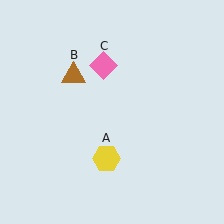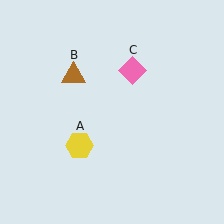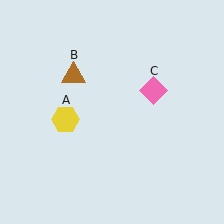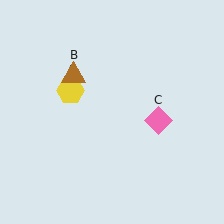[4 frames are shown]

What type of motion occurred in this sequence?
The yellow hexagon (object A), pink diamond (object C) rotated clockwise around the center of the scene.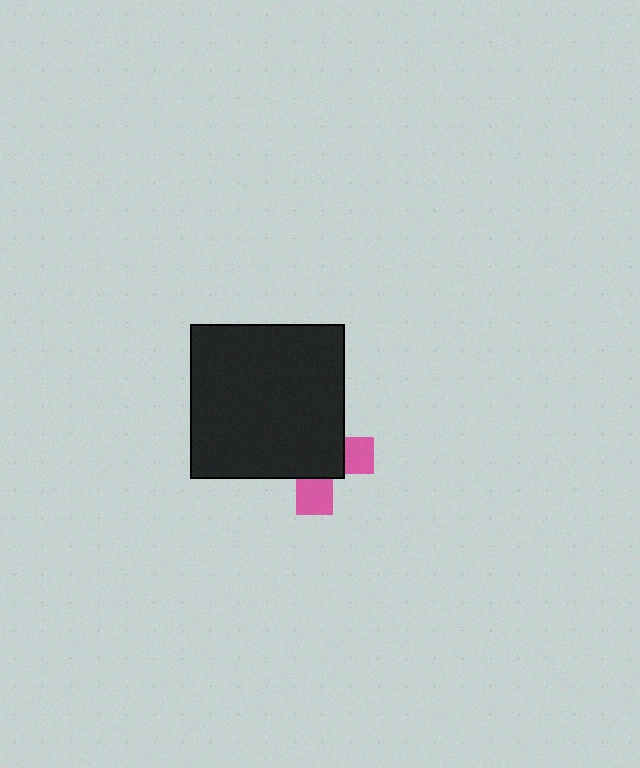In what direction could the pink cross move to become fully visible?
The pink cross could move toward the lower-right. That would shift it out from behind the black square entirely.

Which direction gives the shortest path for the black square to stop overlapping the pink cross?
Moving toward the upper-left gives the shortest separation.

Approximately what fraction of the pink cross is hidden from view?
Roughly 68% of the pink cross is hidden behind the black square.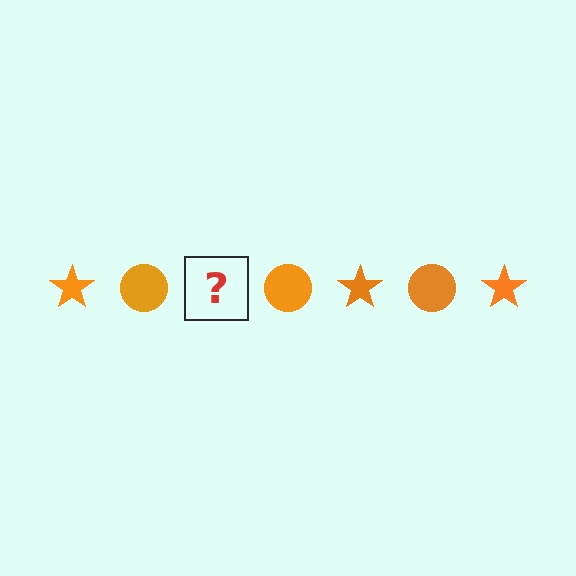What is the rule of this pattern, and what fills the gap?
The rule is that the pattern cycles through star, circle shapes in orange. The gap should be filled with an orange star.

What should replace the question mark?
The question mark should be replaced with an orange star.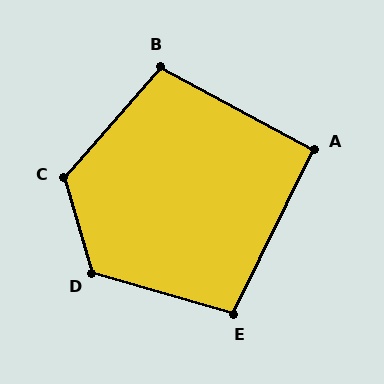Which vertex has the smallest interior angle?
A, at approximately 92 degrees.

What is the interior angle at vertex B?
Approximately 103 degrees (obtuse).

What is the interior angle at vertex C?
Approximately 122 degrees (obtuse).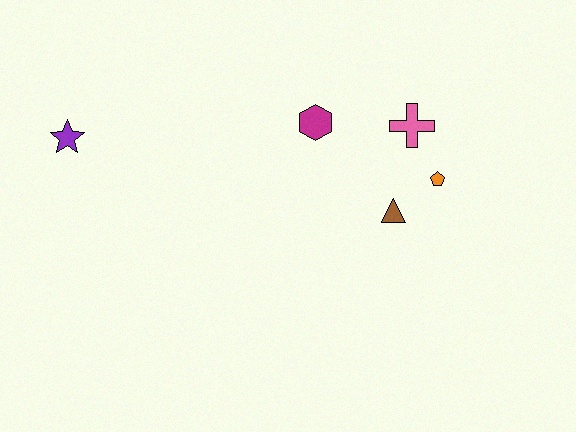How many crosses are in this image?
There is 1 cross.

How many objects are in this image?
There are 5 objects.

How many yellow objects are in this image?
There are no yellow objects.